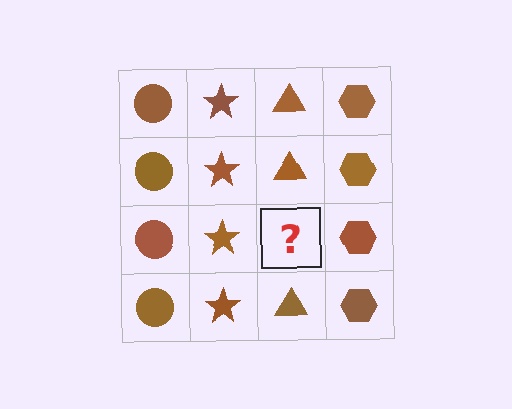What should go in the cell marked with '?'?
The missing cell should contain a brown triangle.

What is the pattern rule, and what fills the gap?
The rule is that each column has a consistent shape. The gap should be filled with a brown triangle.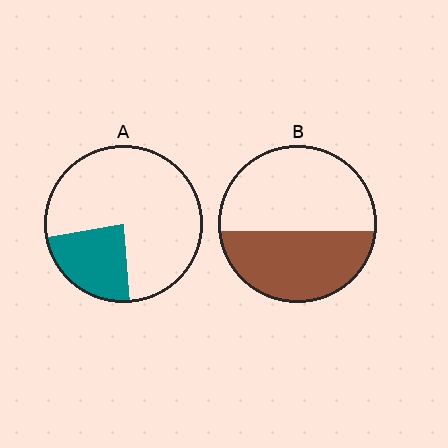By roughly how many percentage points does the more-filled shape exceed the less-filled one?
By roughly 20 percentage points (B over A).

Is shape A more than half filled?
No.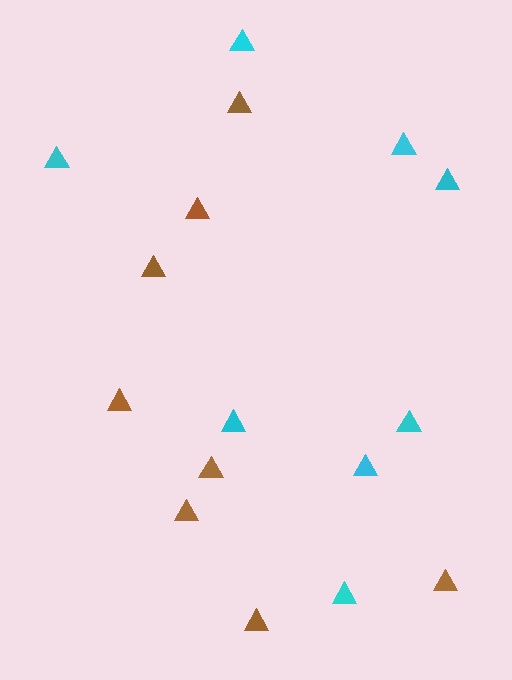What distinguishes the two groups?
There are 2 groups: one group of brown triangles (8) and one group of cyan triangles (8).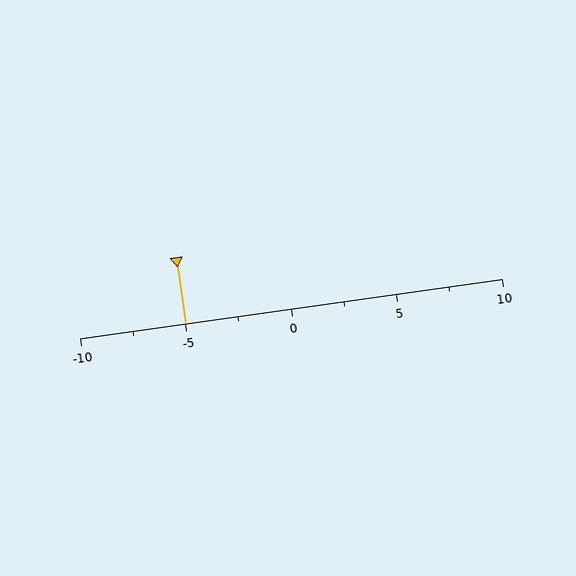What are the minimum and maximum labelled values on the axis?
The axis runs from -10 to 10.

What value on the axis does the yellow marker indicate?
The marker indicates approximately -5.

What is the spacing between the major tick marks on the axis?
The major ticks are spaced 5 apart.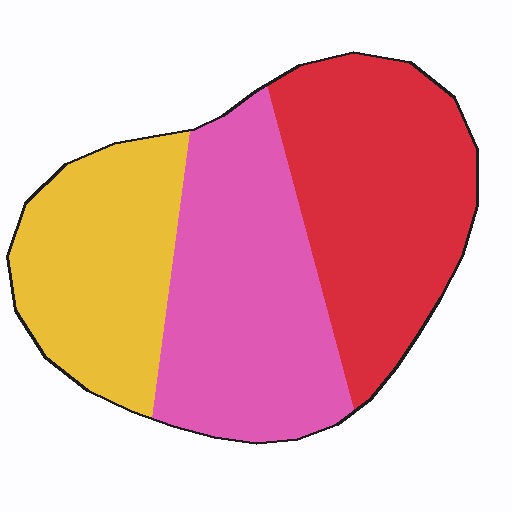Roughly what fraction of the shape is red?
Red takes up between a quarter and a half of the shape.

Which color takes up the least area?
Yellow, at roughly 25%.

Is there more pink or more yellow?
Pink.